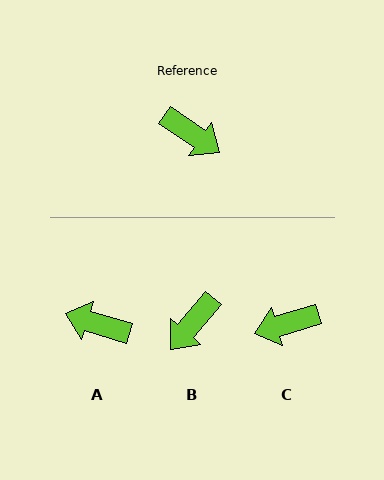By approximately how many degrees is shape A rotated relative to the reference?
Approximately 163 degrees clockwise.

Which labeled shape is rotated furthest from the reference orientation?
A, about 163 degrees away.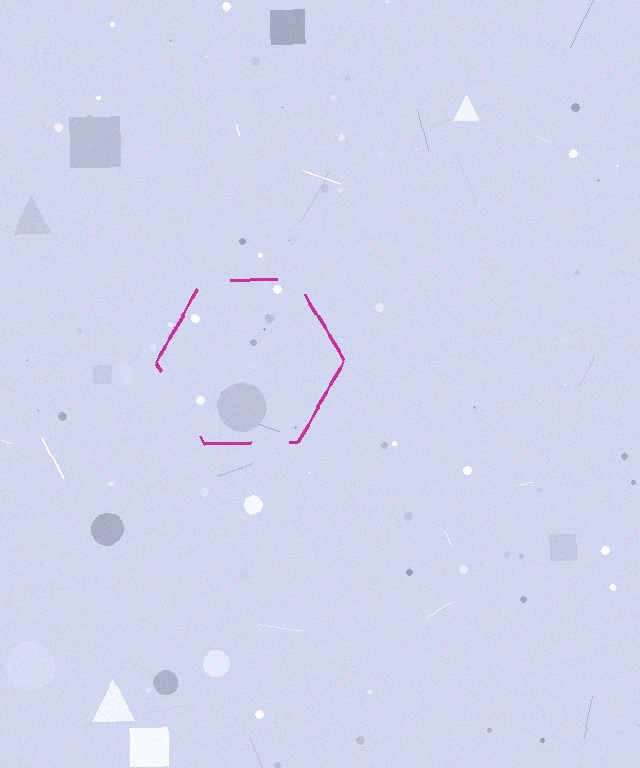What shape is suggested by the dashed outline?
The dashed outline suggests a hexagon.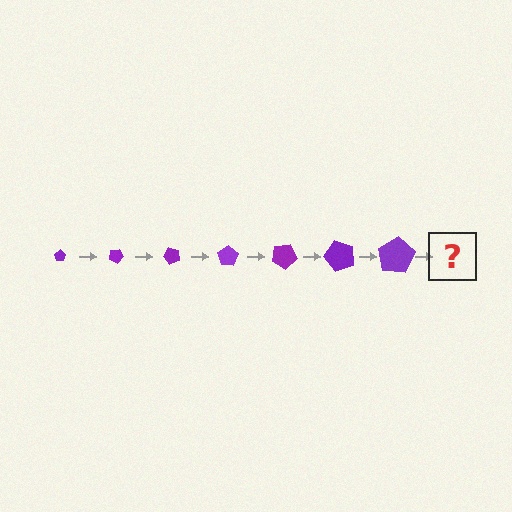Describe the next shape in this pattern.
It should be a pentagon, larger than the previous one and rotated 175 degrees from the start.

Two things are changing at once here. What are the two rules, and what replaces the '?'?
The two rules are that the pentagon grows larger each step and it rotates 25 degrees each step. The '?' should be a pentagon, larger than the previous one and rotated 175 degrees from the start.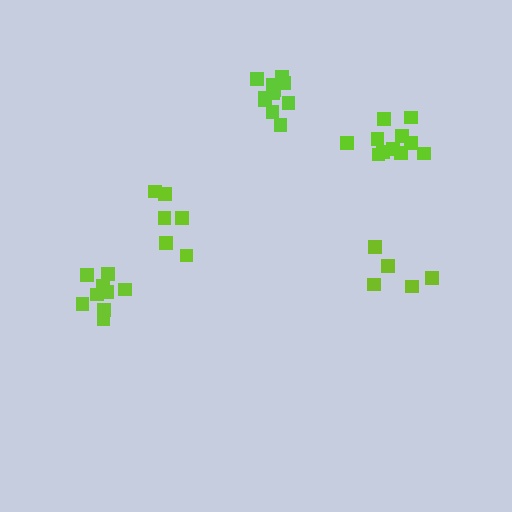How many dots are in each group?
Group 1: 11 dots, Group 2: 11 dots, Group 3: 5 dots, Group 4: 6 dots, Group 5: 9 dots (42 total).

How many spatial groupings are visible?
There are 5 spatial groupings.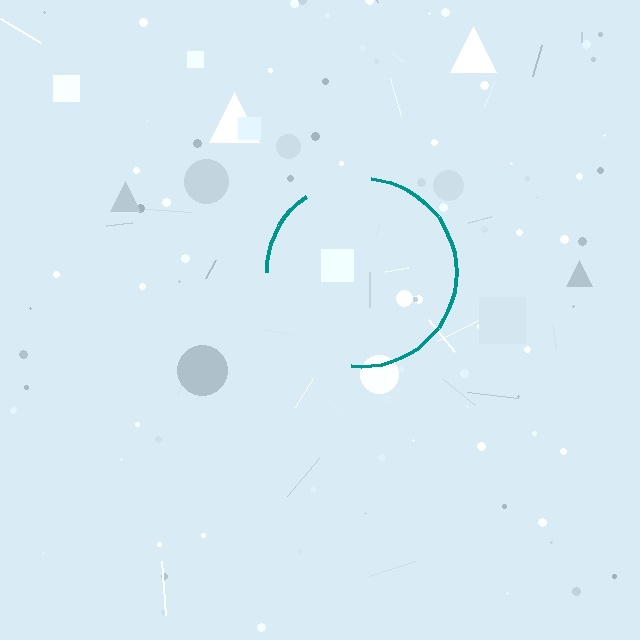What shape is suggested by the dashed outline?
The dashed outline suggests a circle.